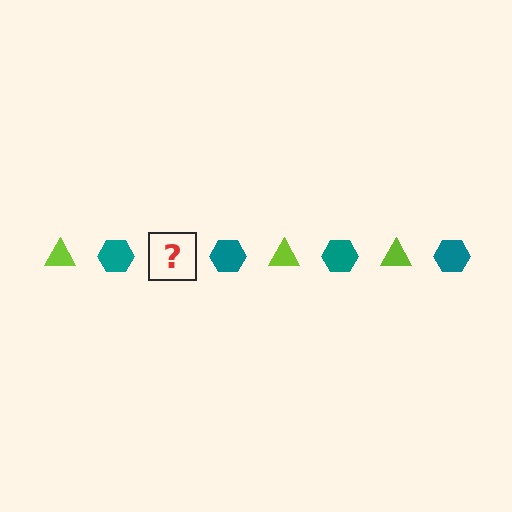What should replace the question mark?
The question mark should be replaced with a lime triangle.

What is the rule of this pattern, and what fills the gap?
The rule is that the pattern alternates between lime triangle and teal hexagon. The gap should be filled with a lime triangle.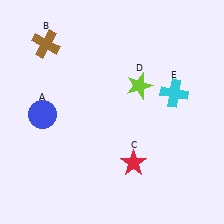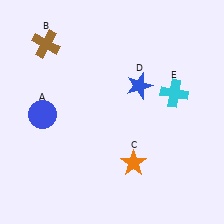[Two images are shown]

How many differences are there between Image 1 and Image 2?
There are 2 differences between the two images.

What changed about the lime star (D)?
In Image 1, D is lime. In Image 2, it changed to blue.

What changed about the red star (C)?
In Image 1, C is red. In Image 2, it changed to orange.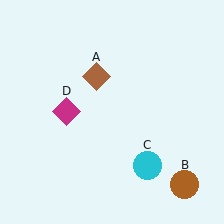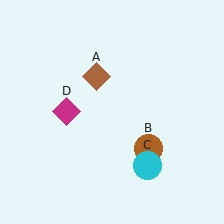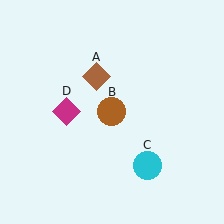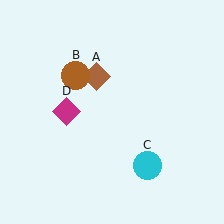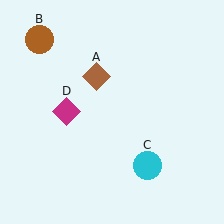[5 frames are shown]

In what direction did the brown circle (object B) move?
The brown circle (object B) moved up and to the left.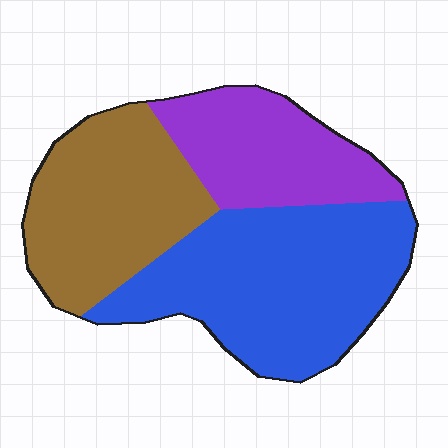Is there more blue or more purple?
Blue.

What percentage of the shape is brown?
Brown takes up between a sixth and a third of the shape.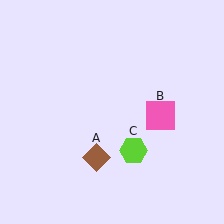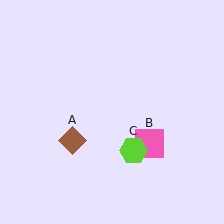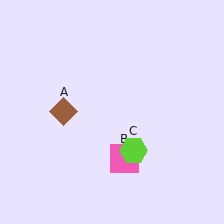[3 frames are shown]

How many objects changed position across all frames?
2 objects changed position: brown diamond (object A), pink square (object B).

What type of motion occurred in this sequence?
The brown diamond (object A), pink square (object B) rotated clockwise around the center of the scene.